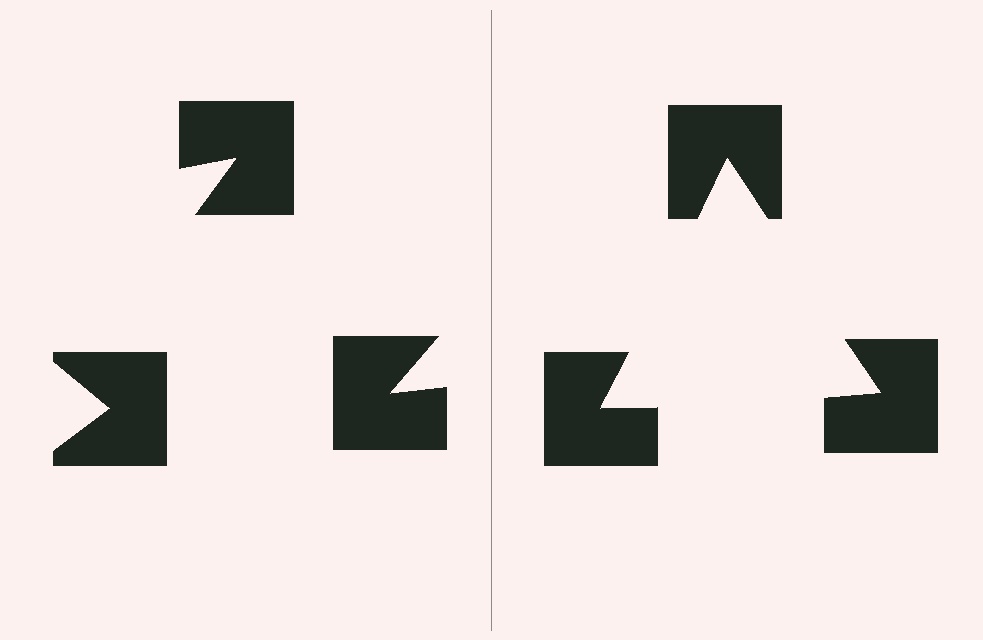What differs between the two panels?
The notched squares are positioned identically on both sides; only the wedge orientations differ. On the right they align to a triangle; on the left they are misaligned.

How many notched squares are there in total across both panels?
6 — 3 on each side.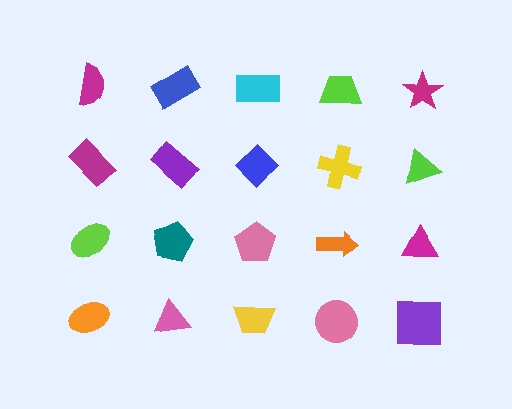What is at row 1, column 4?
A lime trapezoid.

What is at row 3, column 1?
A lime ellipse.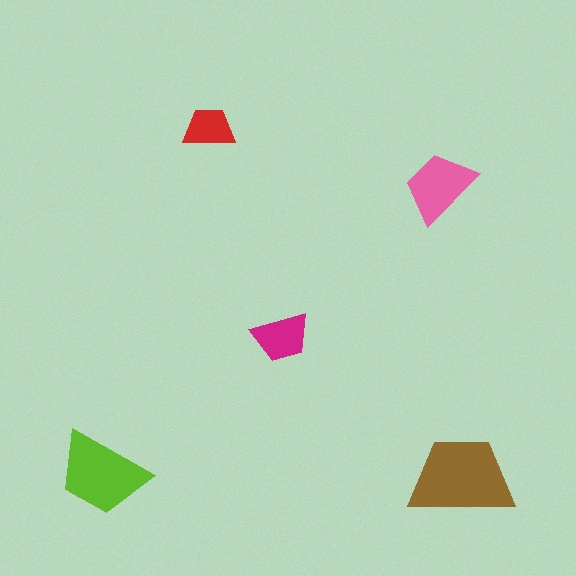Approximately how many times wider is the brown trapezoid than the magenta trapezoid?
About 2 times wider.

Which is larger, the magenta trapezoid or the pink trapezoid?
The pink one.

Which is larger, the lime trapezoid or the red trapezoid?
The lime one.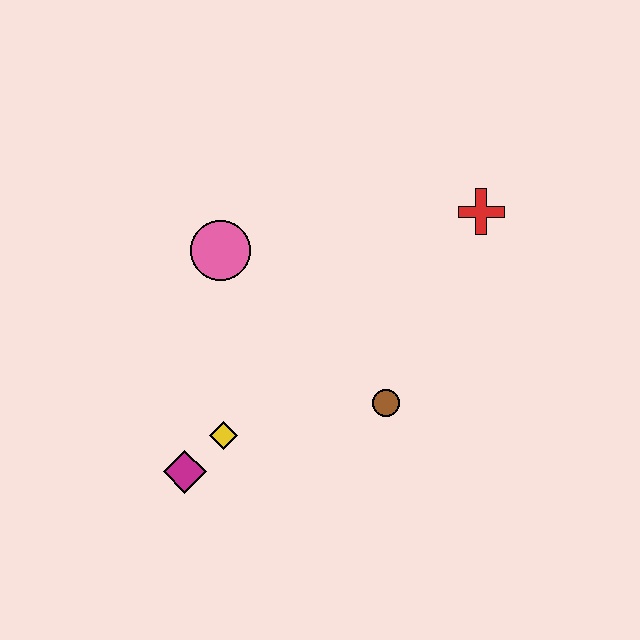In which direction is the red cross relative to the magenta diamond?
The red cross is to the right of the magenta diamond.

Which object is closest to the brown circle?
The yellow diamond is closest to the brown circle.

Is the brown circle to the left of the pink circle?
No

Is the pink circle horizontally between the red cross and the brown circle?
No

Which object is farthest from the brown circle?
The pink circle is farthest from the brown circle.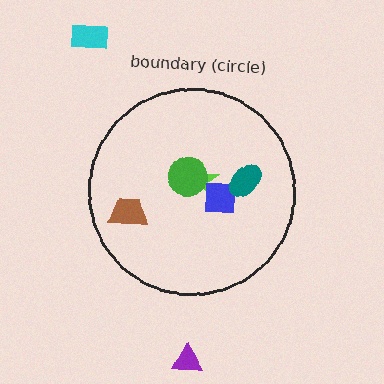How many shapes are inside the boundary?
5 inside, 2 outside.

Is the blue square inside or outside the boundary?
Inside.